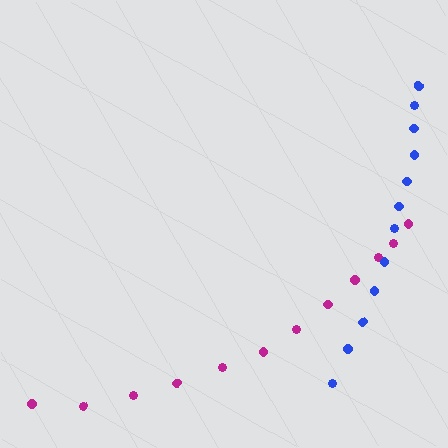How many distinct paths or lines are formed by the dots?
There are 2 distinct paths.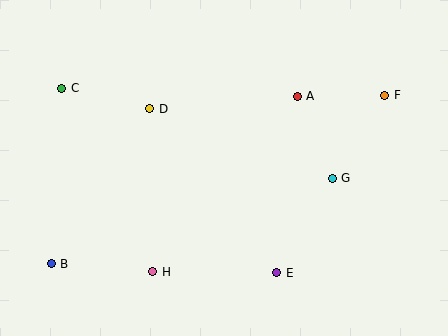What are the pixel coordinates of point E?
Point E is at (277, 273).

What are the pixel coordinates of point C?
Point C is at (62, 88).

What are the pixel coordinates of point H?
Point H is at (153, 272).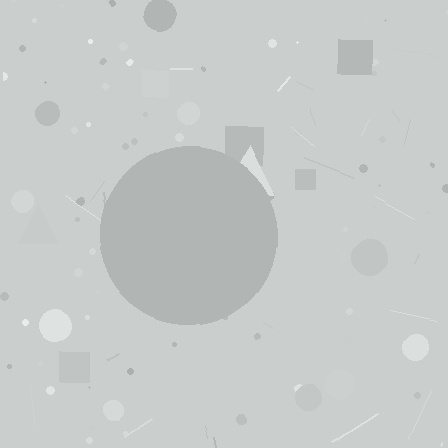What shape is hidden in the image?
A circle is hidden in the image.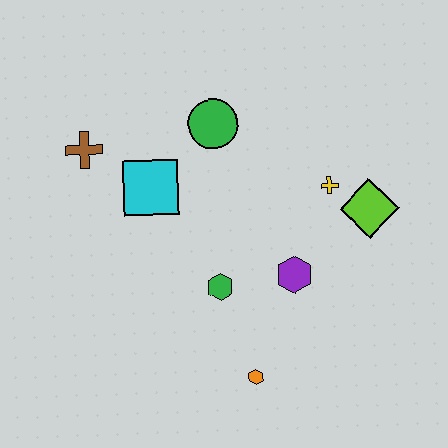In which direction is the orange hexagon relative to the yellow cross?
The orange hexagon is below the yellow cross.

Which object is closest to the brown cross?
The cyan square is closest to the brown cross.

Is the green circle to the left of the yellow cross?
Yes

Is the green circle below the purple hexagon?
No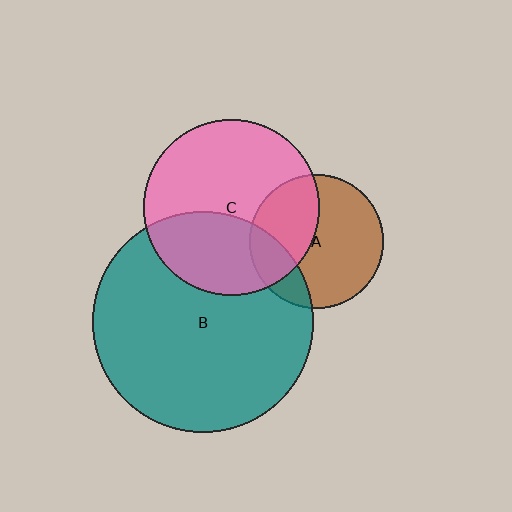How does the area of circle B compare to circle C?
Approximately 1.6 times.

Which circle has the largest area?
Circle B (teal).